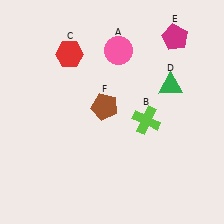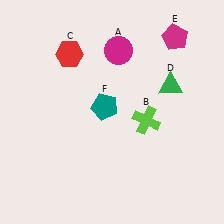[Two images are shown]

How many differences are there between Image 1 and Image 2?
There are 2 differences between the two images.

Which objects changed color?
A changed from pink to magenta. F changed from brown to teal.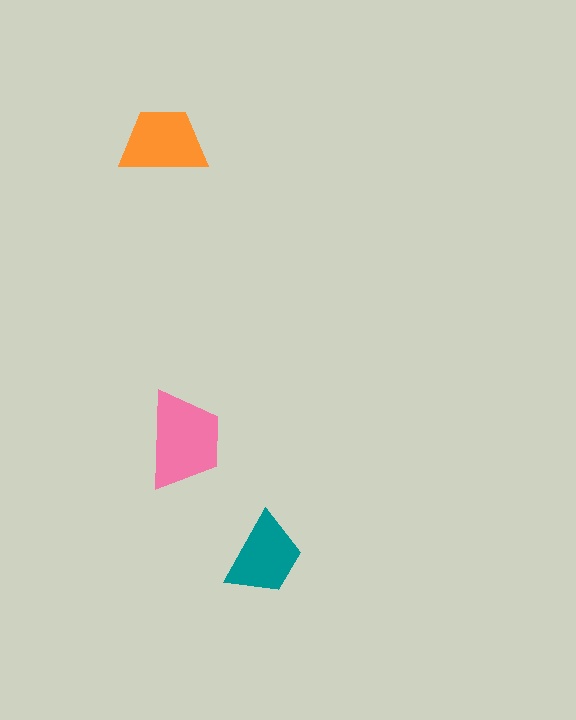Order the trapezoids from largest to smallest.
the pink one, the orange one, the teal one.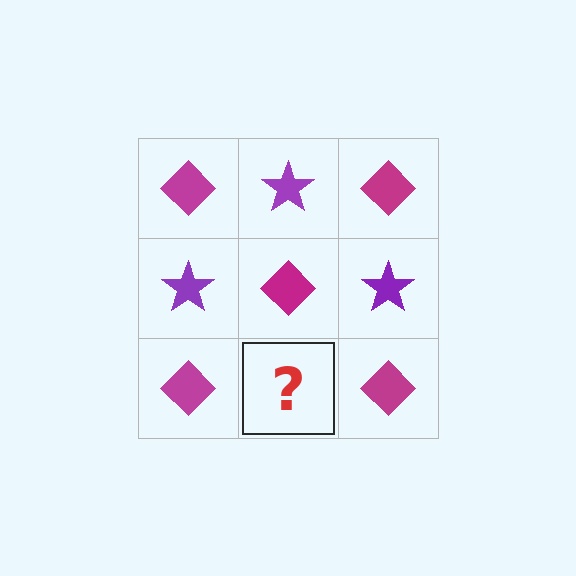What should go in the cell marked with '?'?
The missing cell should contain a purple star.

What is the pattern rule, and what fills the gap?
The rule is that it alternates magenta diamond and purple star in a checkerboard pattern. The gap should be filled with a purple star.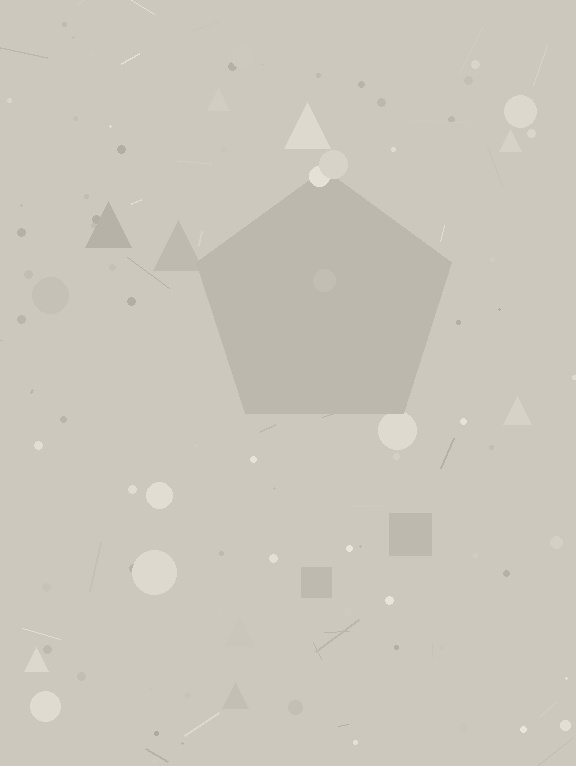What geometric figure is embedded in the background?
A pentagon is embedded in the background.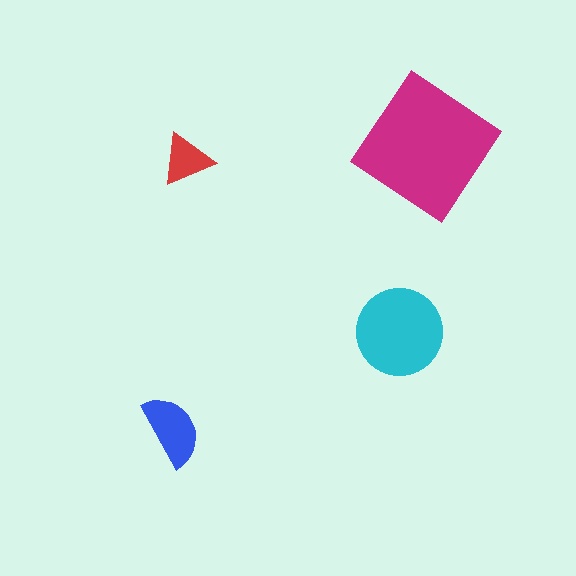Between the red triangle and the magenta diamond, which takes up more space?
The magenta diamond.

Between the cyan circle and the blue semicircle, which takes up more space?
The cyan circle.